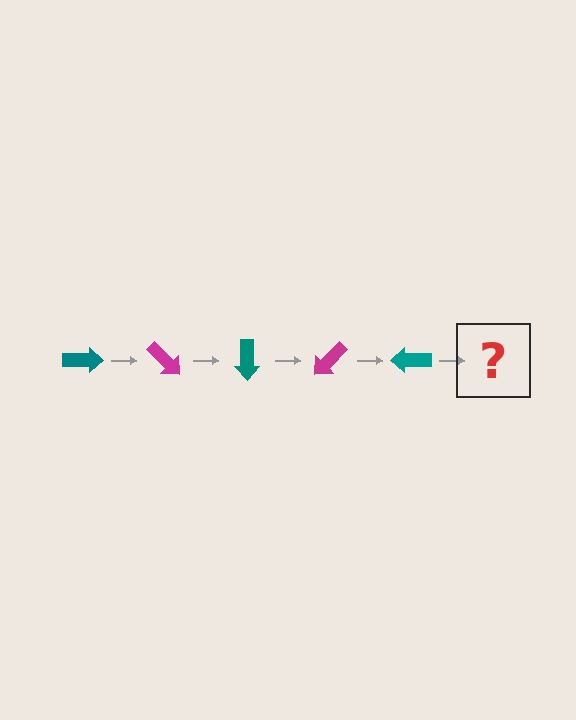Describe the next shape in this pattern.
It should be a magenta arrow, rotated 225 degrees from the start.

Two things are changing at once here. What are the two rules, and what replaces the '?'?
The two rules are that it rotates 45 degrees each step and the color cycles through teal and magenta. The '?' should be a magenta arrow, rotated 225 degrees from the start.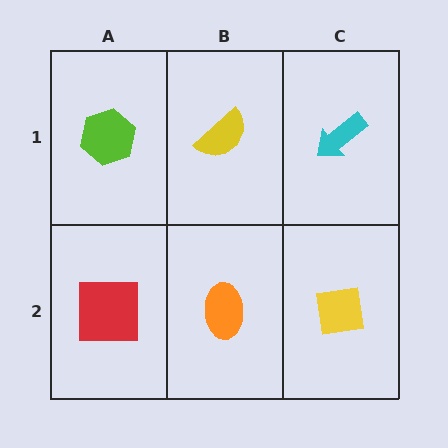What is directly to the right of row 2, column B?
A yellow square.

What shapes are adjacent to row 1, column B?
An orange ellipse (row 2, column B), a lime hexagon (row 1, column A), a cyan arrow (row 1, column C).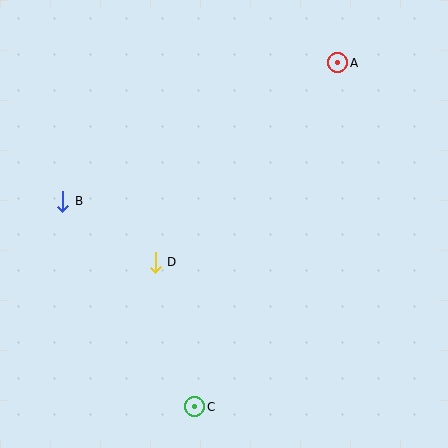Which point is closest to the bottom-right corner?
Point C is closest to the bottom-right corner.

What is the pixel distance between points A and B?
The distance between A and B is 308 pixels.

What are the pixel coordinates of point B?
Point B is at (63, 201).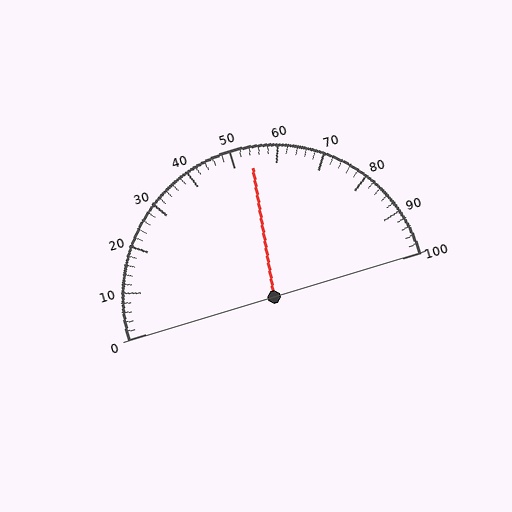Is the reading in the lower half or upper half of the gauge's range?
The reading is in the upper half of the range (0 to 100).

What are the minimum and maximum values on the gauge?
The gauge ranges from 0 to 100.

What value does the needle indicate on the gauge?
The needle indicates approximately 54.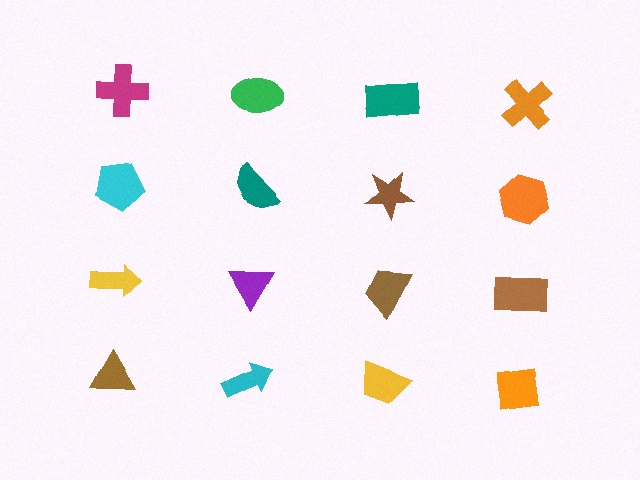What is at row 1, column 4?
An orange cross.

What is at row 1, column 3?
A teal rectangle.